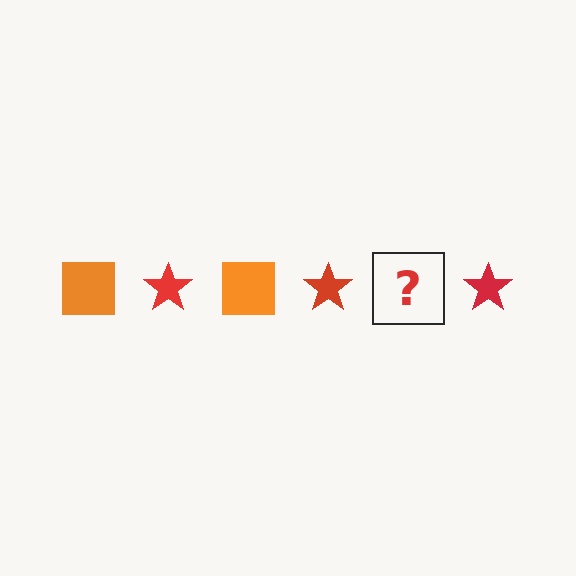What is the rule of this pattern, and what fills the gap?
The rule is that the pattern alternates between orange square and red star. The gap should be filled with an orange square.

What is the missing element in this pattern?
The missing element is an orange square.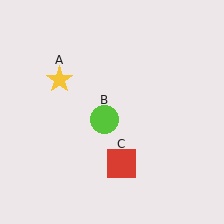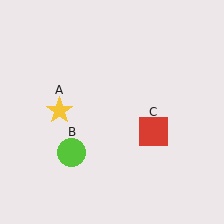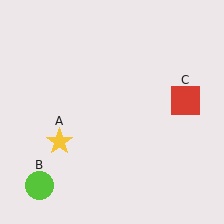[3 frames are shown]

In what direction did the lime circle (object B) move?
The lime circle (object B) moved down and to the left.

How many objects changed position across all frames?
3 objects changed position: yellow star (object A), lime circle (object B), red square (object C).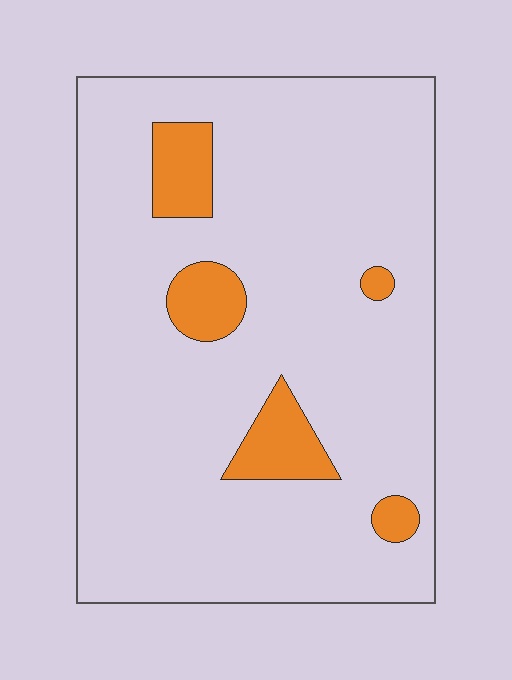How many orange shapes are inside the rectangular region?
5.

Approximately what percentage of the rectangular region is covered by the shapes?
Approximately 10%.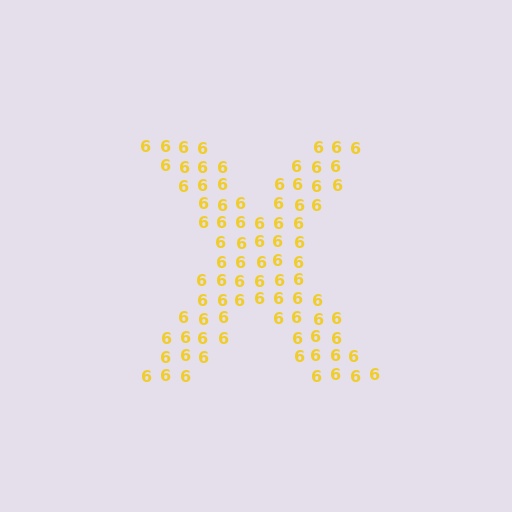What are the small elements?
The small elements are digit 6's.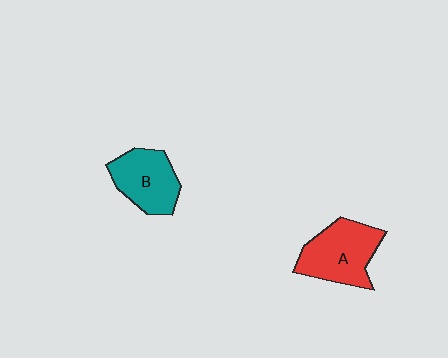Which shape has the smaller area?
Shape B (teal).